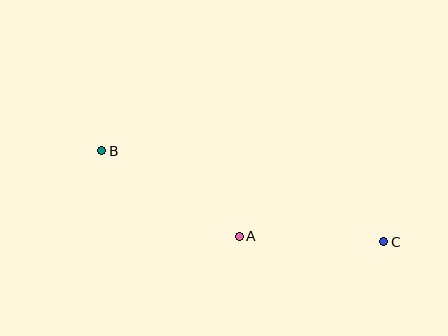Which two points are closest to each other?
Points A and C are closest to each other.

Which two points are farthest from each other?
Points B and C are farthest from each other.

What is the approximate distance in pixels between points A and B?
The distance between A and B is approximately 162 pixels.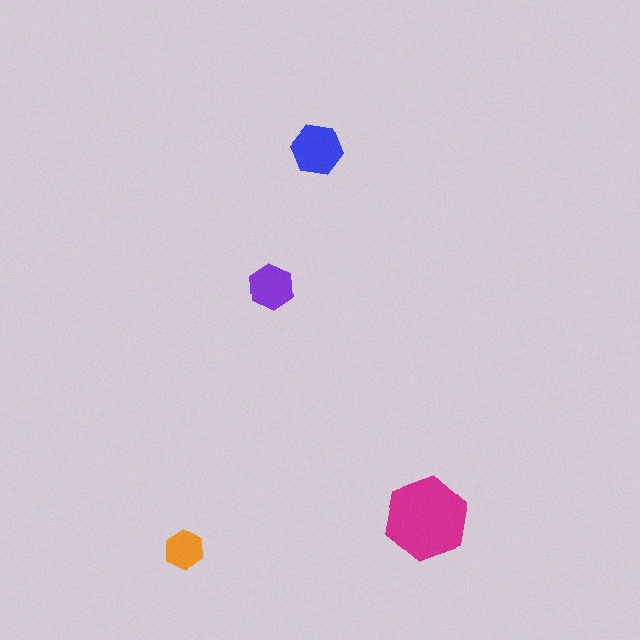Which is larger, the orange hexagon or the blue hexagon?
The blue one.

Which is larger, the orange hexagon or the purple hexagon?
The purple one.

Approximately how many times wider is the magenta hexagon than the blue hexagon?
About 1.5 times wider.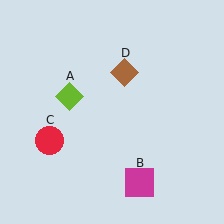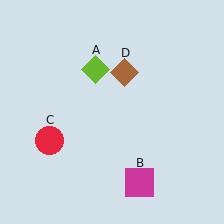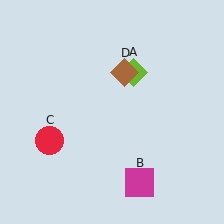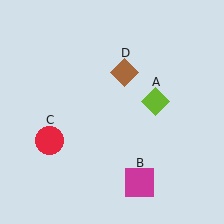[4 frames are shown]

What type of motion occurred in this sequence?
The lime diamond (object A) rotated clockwise around the center of the scene.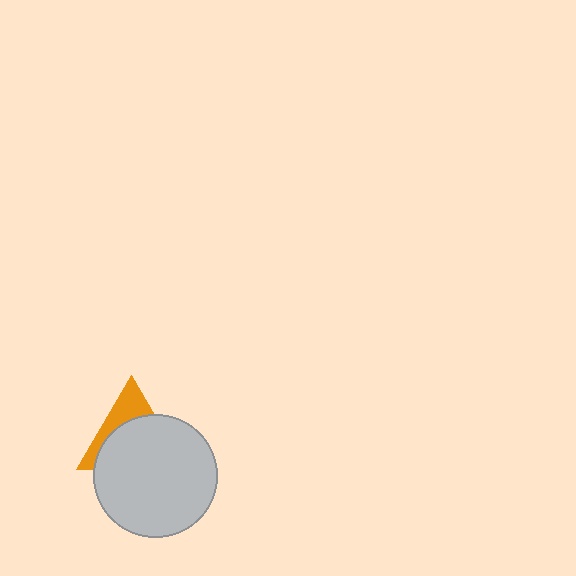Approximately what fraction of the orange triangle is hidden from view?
Roughly 66% of the orange triangle is hidden behind the light gray circle.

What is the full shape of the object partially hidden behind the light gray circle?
The partially hidden object is an orange triangle.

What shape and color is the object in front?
The object in front is a light gray circle.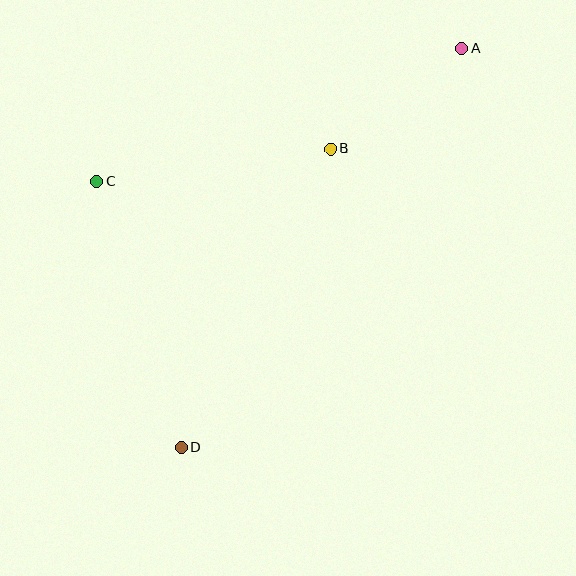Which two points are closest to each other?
Points A and B are closest to each other.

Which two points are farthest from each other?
Points A and D are farthest from each other.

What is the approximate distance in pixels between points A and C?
The distance between A and C is approximately 389 pixels.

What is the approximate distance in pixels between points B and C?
The distance between B and C is approximately 236 pixels.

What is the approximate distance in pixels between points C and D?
The distance between C and D is approximately 279 pixels.